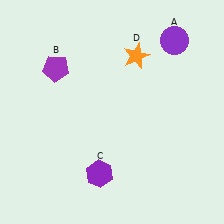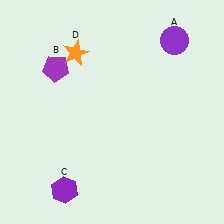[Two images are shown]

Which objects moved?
The objects that moved are: the purple hexagon (C), the orange star (D).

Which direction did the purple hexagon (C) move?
The purple hexagon (C) moved left.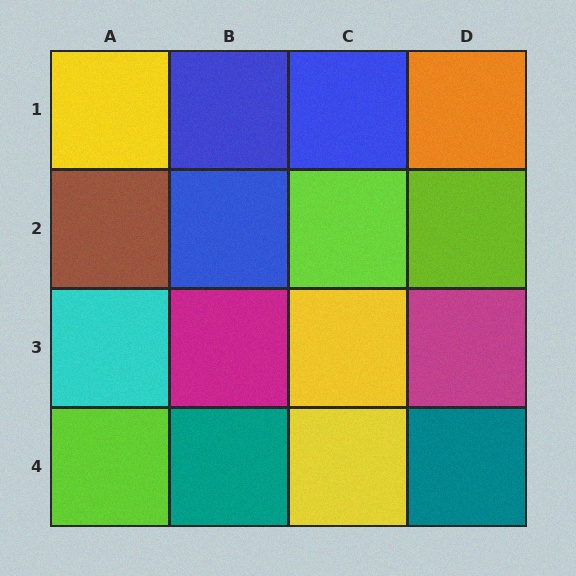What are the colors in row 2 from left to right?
Brown, blue, lime, lime.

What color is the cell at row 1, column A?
Yellow.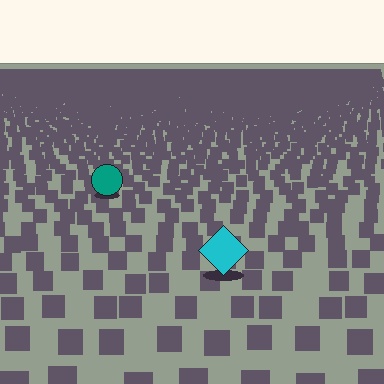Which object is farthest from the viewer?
The teal circle is farthest from the viewer. It appears smaller and the ground texture around it is denser.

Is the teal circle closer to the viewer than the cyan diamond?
No. The cyan diamond is closer — you can tell from the texture gradient: the ground texture is coarser near it.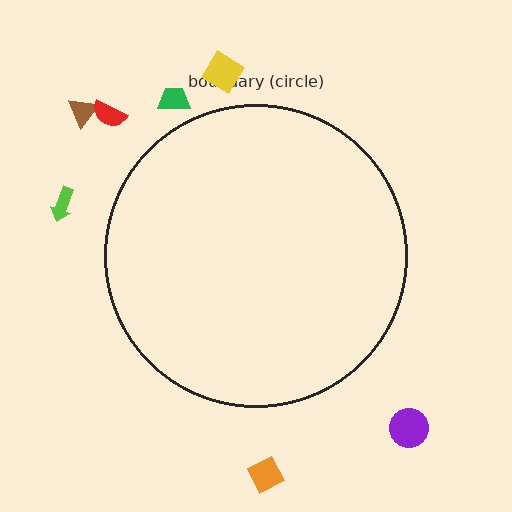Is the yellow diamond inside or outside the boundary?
Outside.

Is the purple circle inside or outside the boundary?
Outside.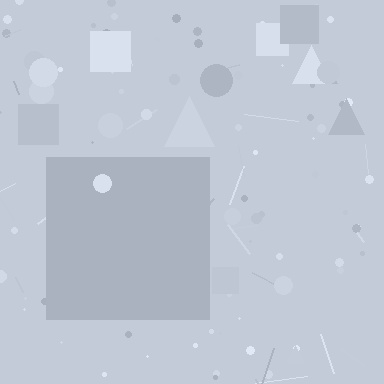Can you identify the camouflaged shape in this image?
The camouflaged shape is a square.